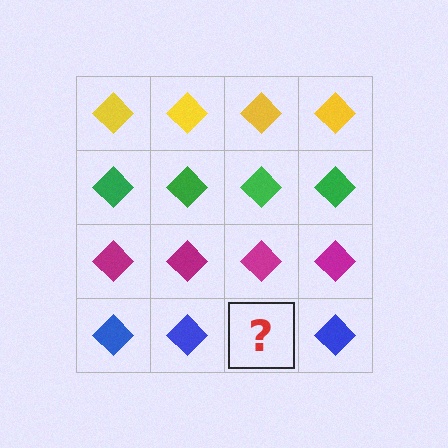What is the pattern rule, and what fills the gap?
The rule is that each row has a consistent color. The gap should be filled with a blue diamond.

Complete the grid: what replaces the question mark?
The question mark should be replaced with a blue diamond.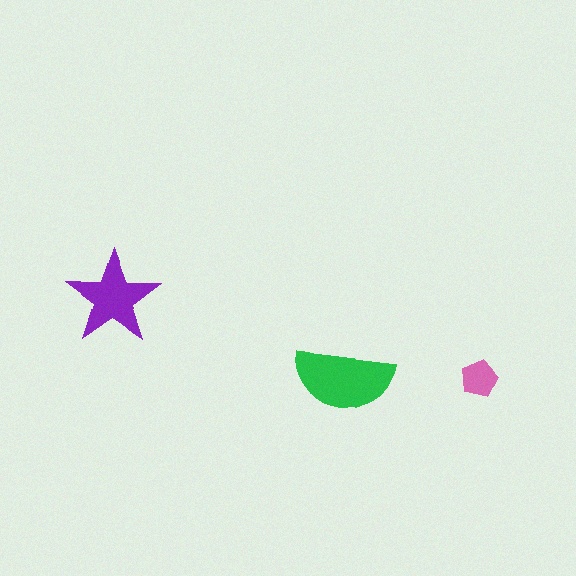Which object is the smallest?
The pink pentagon.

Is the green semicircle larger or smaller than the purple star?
Larger.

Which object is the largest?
The green semicircle.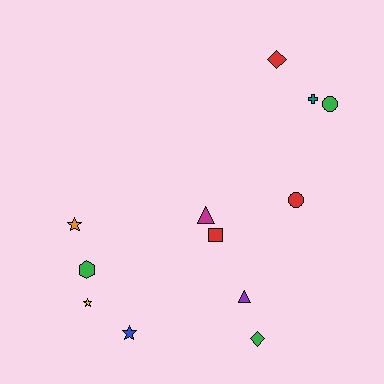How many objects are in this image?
There are 12 objects.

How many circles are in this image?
There are 2 circles.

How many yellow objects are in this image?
There is 1 yellow object.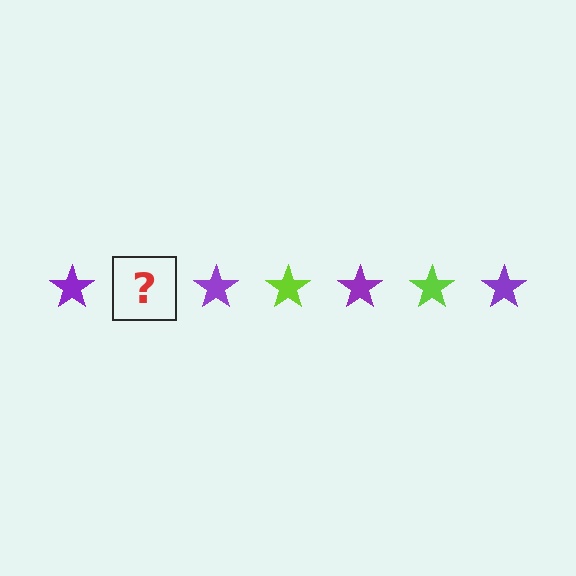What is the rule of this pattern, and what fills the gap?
The rule is that the pattern cycles through purple, lime stars. The gap should be filled with a lime star.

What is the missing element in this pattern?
The missing element is a lime star.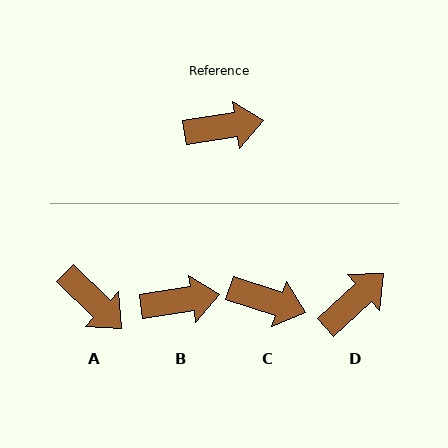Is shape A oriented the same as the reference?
No, it is off by about 53 degrees.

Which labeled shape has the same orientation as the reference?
B.